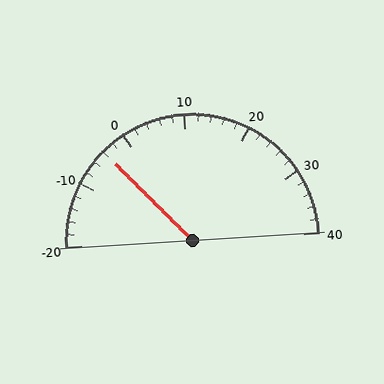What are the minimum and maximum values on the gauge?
The gauge ranges from -20 to 40.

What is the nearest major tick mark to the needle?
The nearest major tick mark is 0.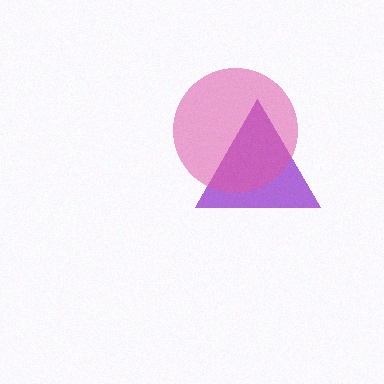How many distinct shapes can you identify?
There are 2 distinct shapes: a purple triangle, a pink circle.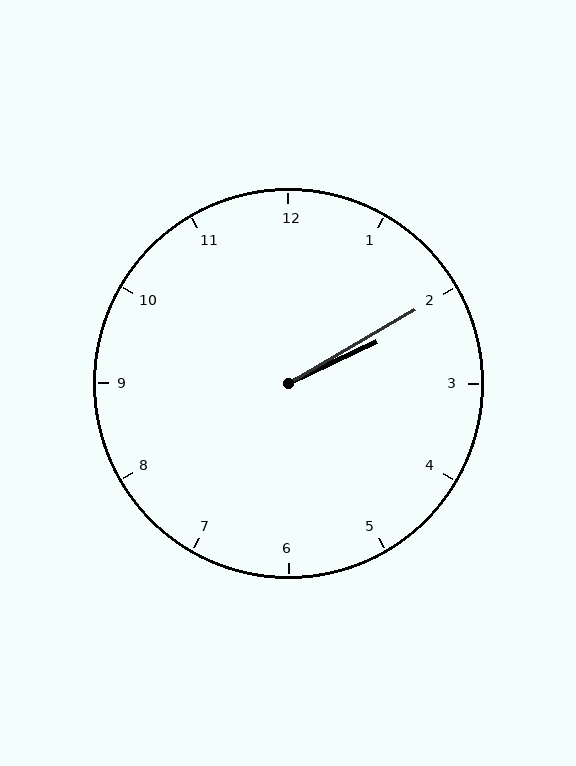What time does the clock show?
2:10.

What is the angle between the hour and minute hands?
Approximately 5 degrees.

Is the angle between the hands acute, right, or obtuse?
It is acute.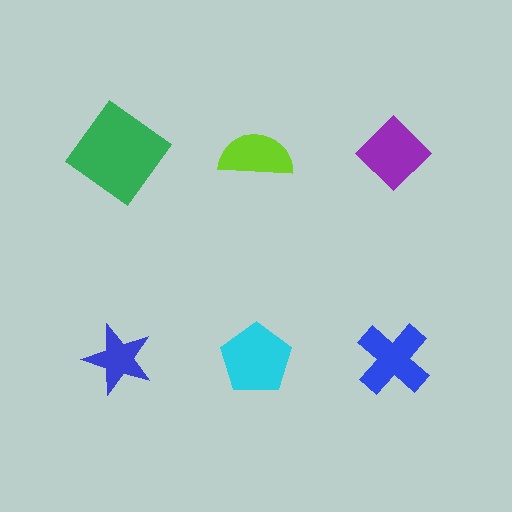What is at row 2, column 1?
A blue star.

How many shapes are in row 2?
3 shapes.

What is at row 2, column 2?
A cyan pentagon.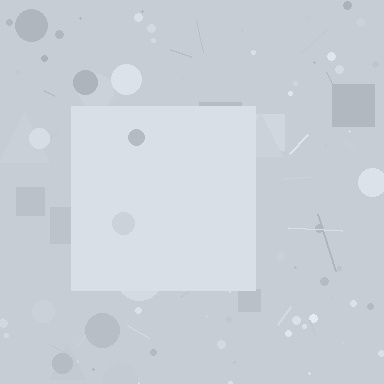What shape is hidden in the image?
A square is hidden in the image.